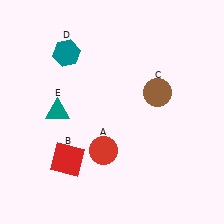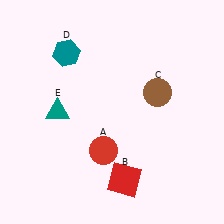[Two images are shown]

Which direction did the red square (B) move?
The red square (B) moved right.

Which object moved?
The red square (B) moved right.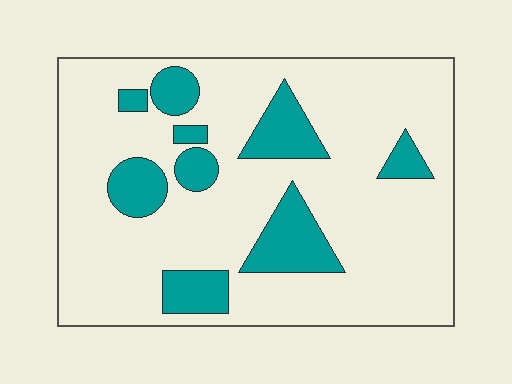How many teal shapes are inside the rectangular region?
9.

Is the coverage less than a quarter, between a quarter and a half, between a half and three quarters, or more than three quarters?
Less than a quarter.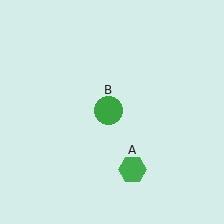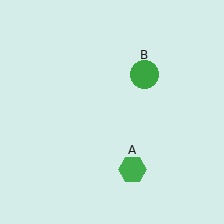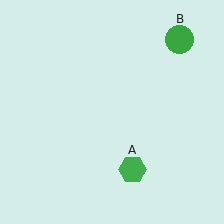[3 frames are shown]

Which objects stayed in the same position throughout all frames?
Green hexagon (object A) remained stationary.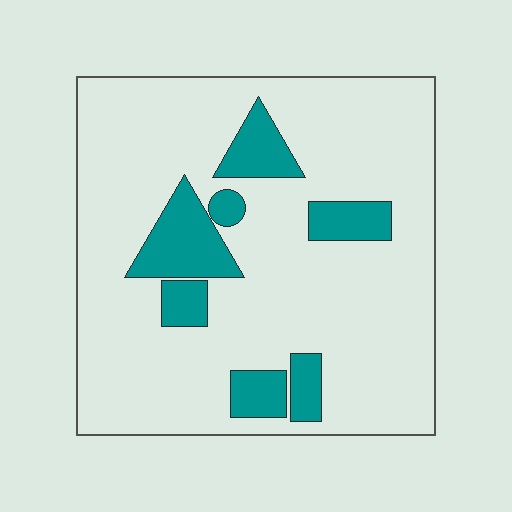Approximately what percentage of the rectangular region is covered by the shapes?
Approximately 15%.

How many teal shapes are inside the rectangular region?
7.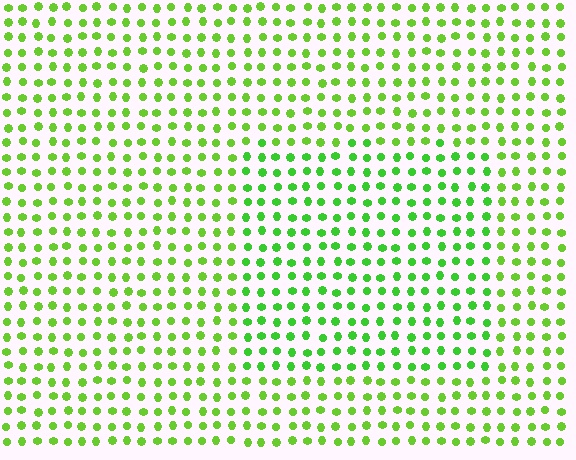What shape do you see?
I see a rectangle.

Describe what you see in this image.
The image is filled with small lime elements in a uniform arrangement. A rectangle-shaped region is visible where the elements are tinted to a slightly different hue, forming a subtle color boundary.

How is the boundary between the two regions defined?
The boundary is defined purely by a slight shift in hue (about 19 degrees). Spacing, size, and orientation are identical on both sides.